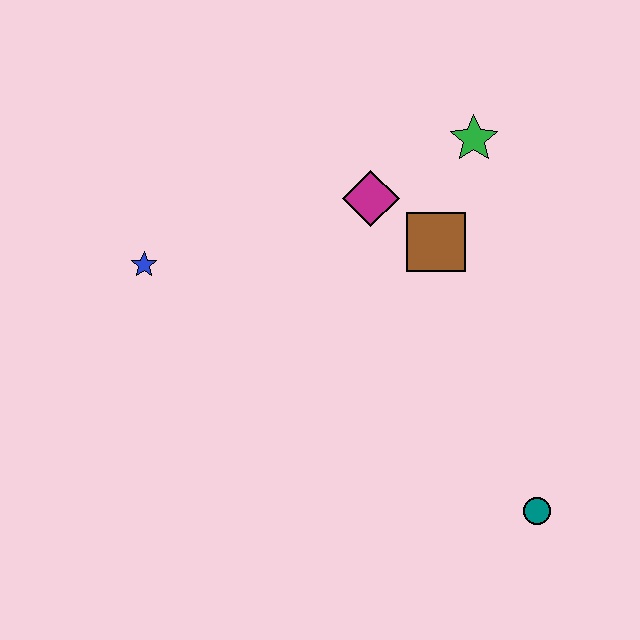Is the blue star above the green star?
No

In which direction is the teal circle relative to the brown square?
The teal circle is below the brown square.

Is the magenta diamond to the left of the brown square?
Yes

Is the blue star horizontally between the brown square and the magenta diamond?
No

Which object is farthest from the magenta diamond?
The teal circle is farthest from the magenta diamond.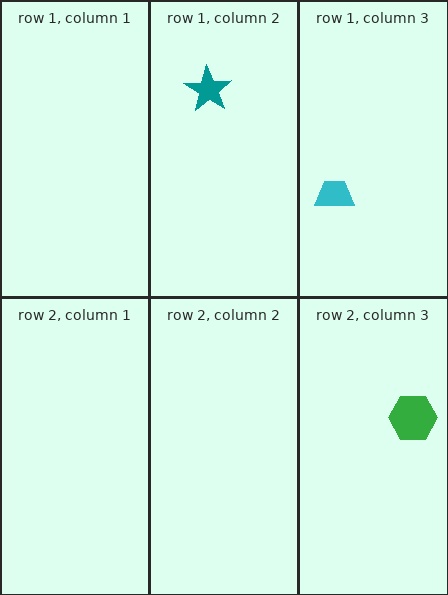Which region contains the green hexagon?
The row 2, column 3 region.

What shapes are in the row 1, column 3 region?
The cyan trapezoid.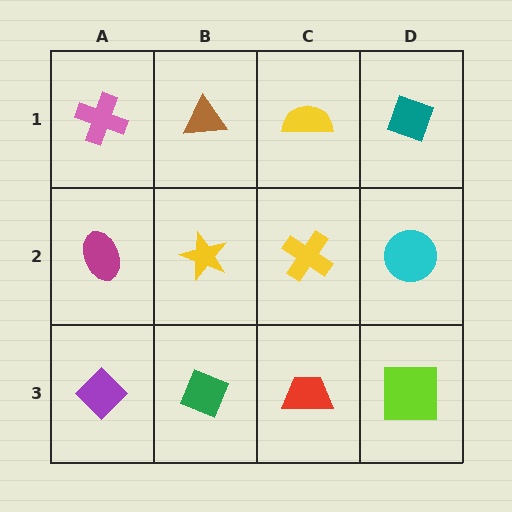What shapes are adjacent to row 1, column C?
A yellow cross (row 2, column C), a brown triangle (row 1, column B), a teal diamond (row 1, column D).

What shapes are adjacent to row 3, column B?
A yellow star (row 2, column B), a purple diamond (row 3, column A), a red trapezoid (row 3, column C).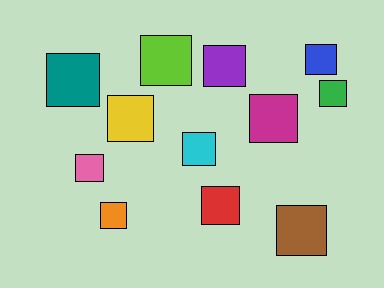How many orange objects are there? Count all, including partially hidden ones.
There is 1 orange object.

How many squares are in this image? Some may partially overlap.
There are 12 squares.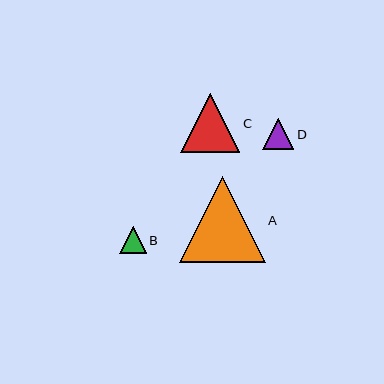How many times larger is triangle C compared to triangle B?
Triangle C is approximately 2.2 times the size of triangle B.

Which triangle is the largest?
Triangle A is the largest with a size of approximately 86 pixels.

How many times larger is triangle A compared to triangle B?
Triangle A is approximately 3.3 times the size of triangle B.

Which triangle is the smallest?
Triangle B is the smallest with a size of approximately 26 pixels.